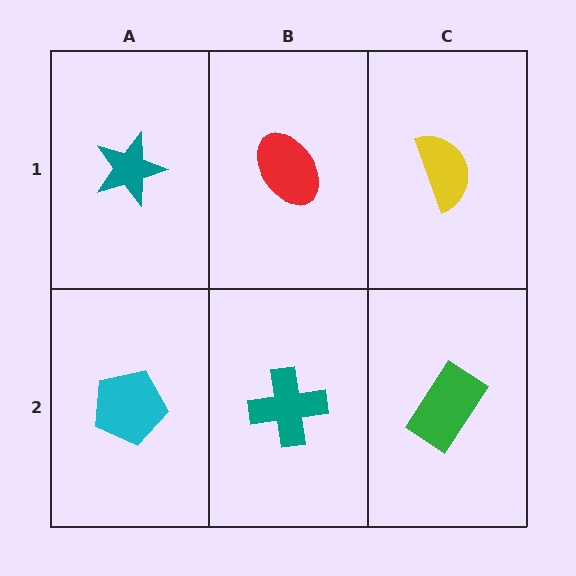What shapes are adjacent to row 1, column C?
A green rectangle (row 2, column C), a red ellipse (row 1, column B).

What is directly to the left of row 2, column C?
A teal cross.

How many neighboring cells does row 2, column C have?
2.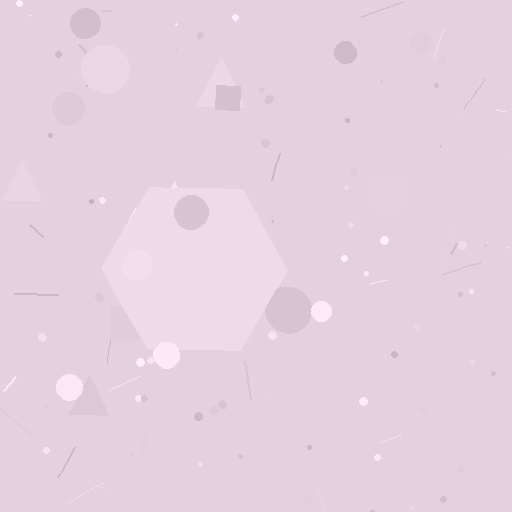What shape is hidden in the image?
A hexagon is hidden in the image.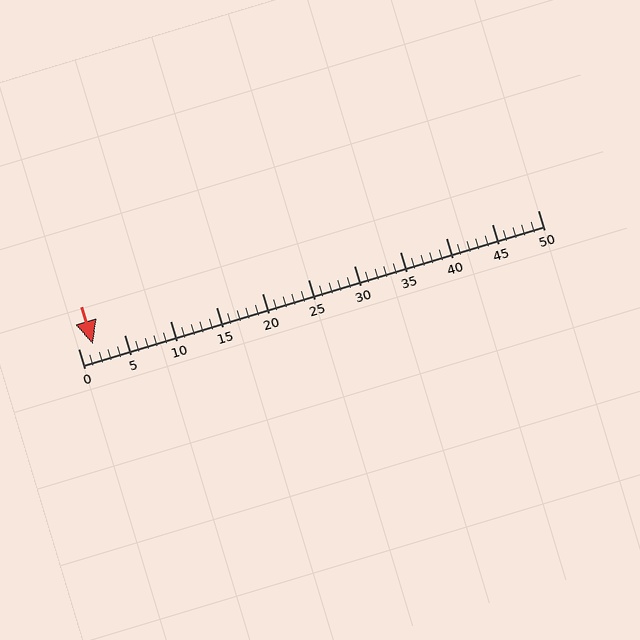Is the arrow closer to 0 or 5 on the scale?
The arrow is closer to 0.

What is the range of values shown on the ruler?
The ruler shows values from 0 to 50.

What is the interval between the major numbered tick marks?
The major tick marks are spaced 5 units apart.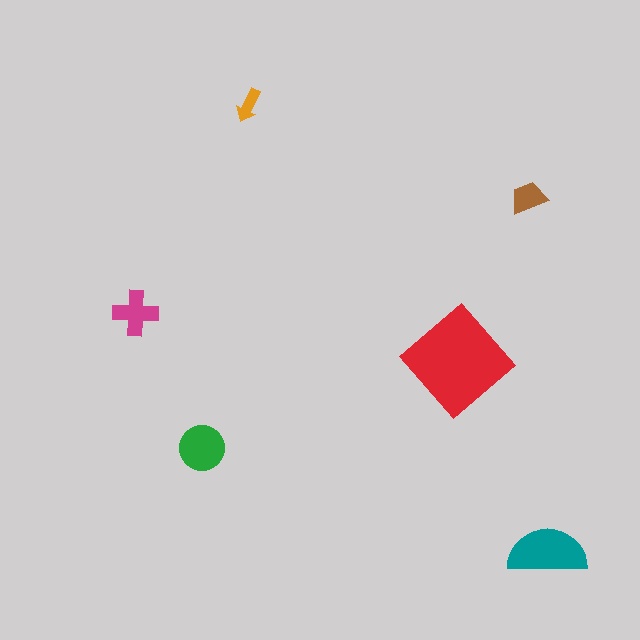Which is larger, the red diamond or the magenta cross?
The red diamond.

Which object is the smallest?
The orange arrow.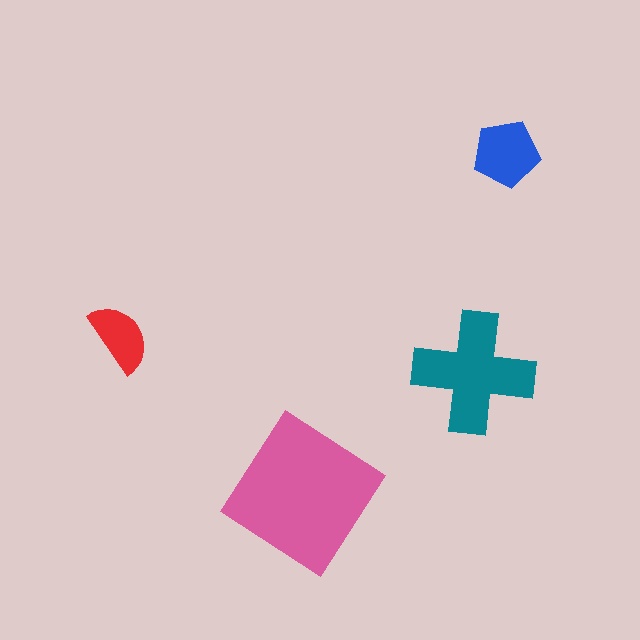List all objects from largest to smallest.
The pink diamond, the teal cross, the blue pentagon, the red semicircle.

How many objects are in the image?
There are 4 objects in the image.